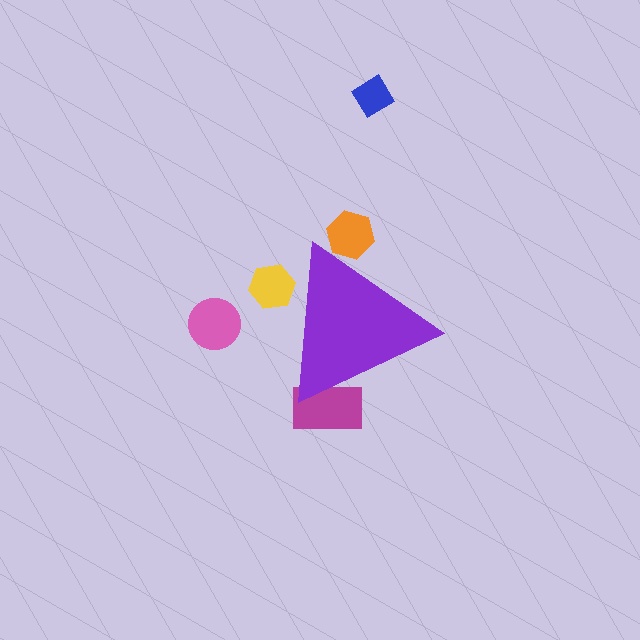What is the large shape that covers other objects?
A purple triangle.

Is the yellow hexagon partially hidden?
Yes, the yellow hexagon is partially hidden behind the purple triangle.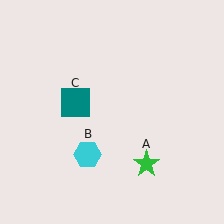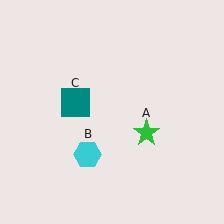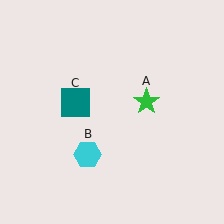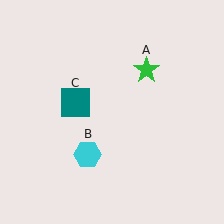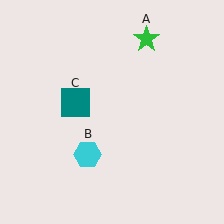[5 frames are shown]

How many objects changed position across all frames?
1 object changed position: green star (object A).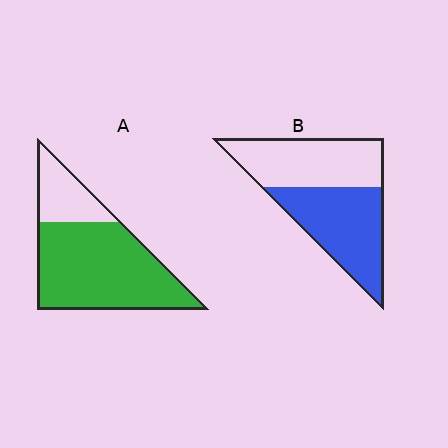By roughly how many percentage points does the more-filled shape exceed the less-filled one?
By roughly 25 percentage points (A over B).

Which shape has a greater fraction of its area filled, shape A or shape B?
Shape A.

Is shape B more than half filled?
Roughly half.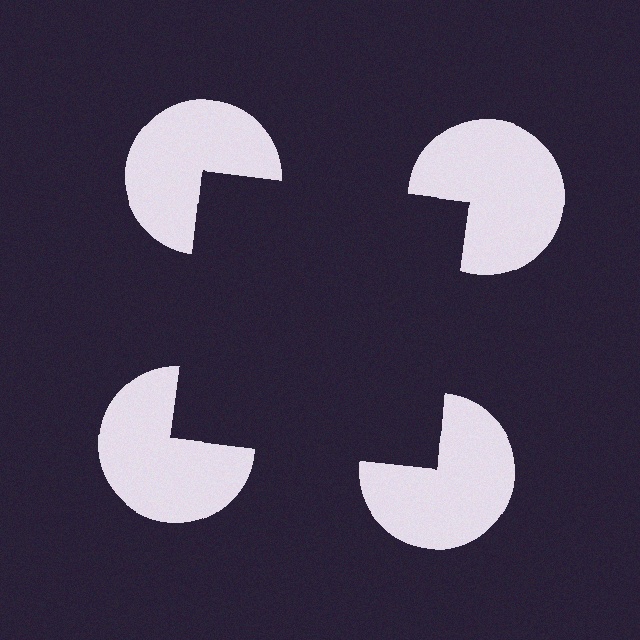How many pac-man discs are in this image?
There are 4 — one at each vertex of the illusory square.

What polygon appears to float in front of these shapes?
An illusory square — its edges are inferred from the aligned wedge cuts in the pac-man discs, not physically drawn.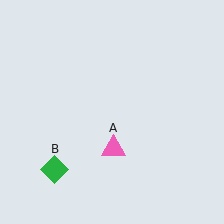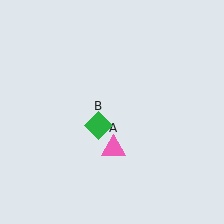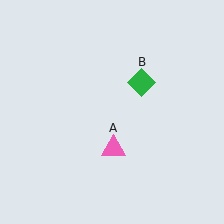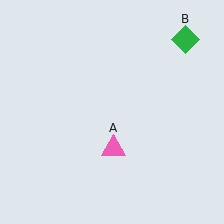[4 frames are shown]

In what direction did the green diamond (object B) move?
The green diamond (object B) moved up and to the right.